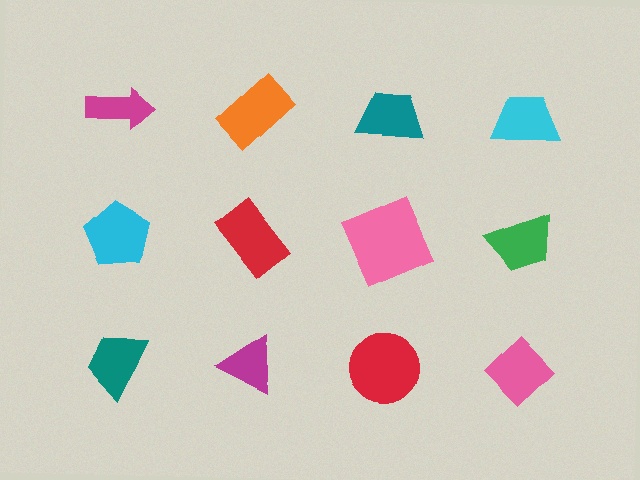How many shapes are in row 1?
4 shapes.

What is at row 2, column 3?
A pink square.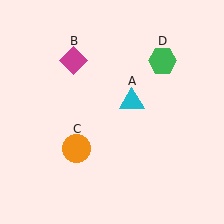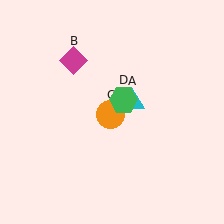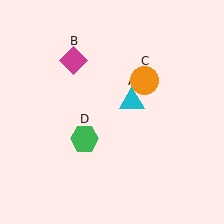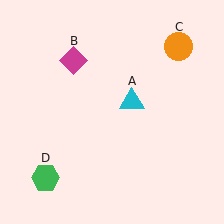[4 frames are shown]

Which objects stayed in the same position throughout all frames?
Cyan triangle (object A) and magenta diamond (object B) remained stationary.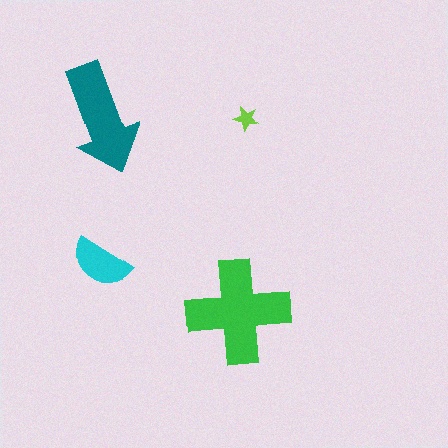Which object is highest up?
The teal arrow is topmost.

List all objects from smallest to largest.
The lime star, the cyan semicircle, the teal arrow, the green cross.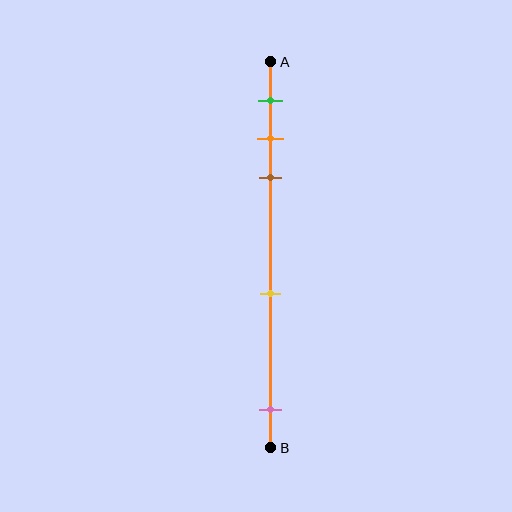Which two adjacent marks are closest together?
The orange and brown marks are the closest adjacent pair.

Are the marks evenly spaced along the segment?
No, the marks are not evenly spaced.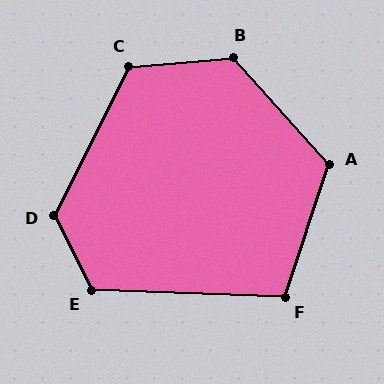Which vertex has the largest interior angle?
B, at approximately 127 degrees.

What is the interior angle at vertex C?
Approximately 122 degrees (obtuse).